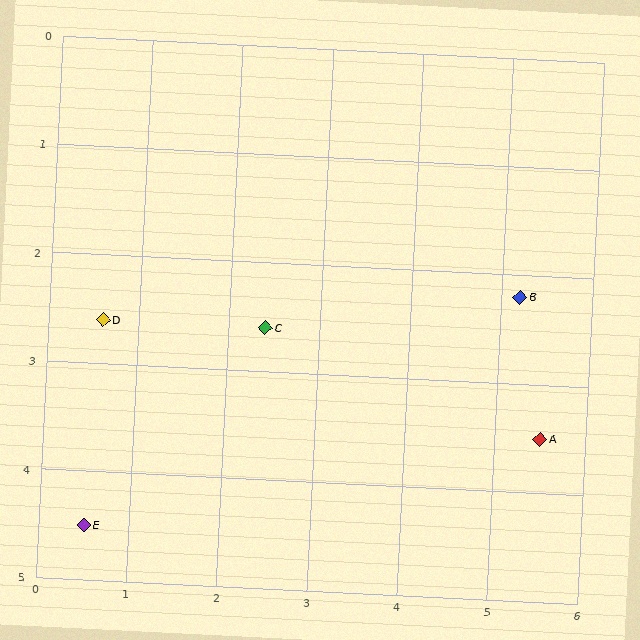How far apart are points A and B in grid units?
Points A and B are about 1.3 grid units apart.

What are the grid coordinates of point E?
Point E is at approximately (0.5, 4.5).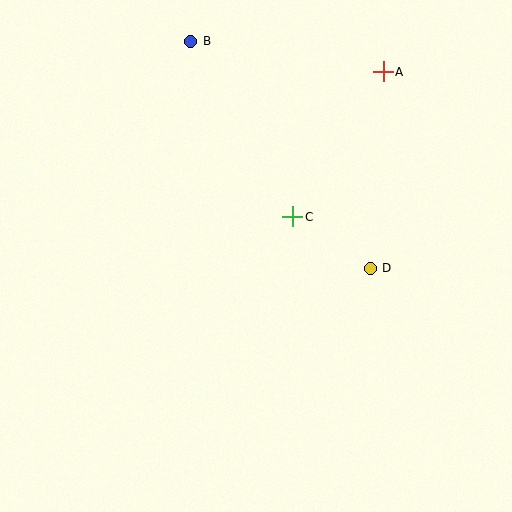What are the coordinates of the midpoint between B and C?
The midpoint between B and C is at (242, 129).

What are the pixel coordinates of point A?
Point A is at (383, 72).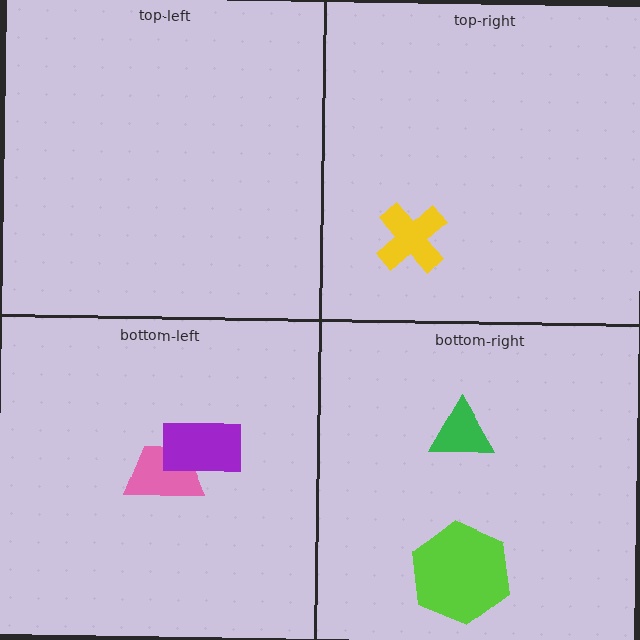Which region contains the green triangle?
The bottom-right region.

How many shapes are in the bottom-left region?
2.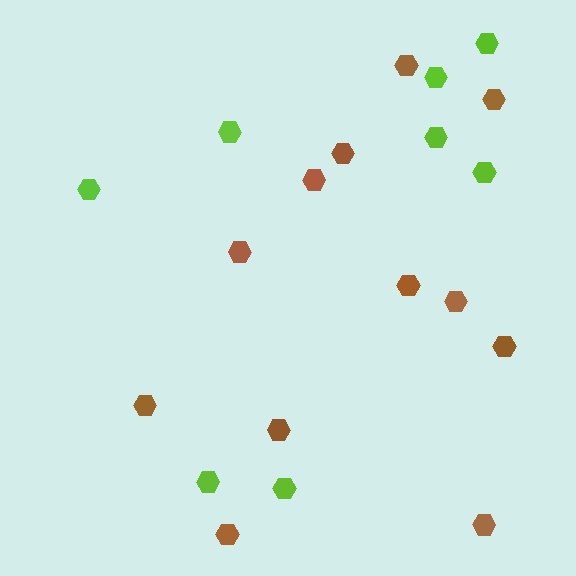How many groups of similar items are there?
There are 2 groups: one group of brown hexagons (12) and one group of lime hexagons (8).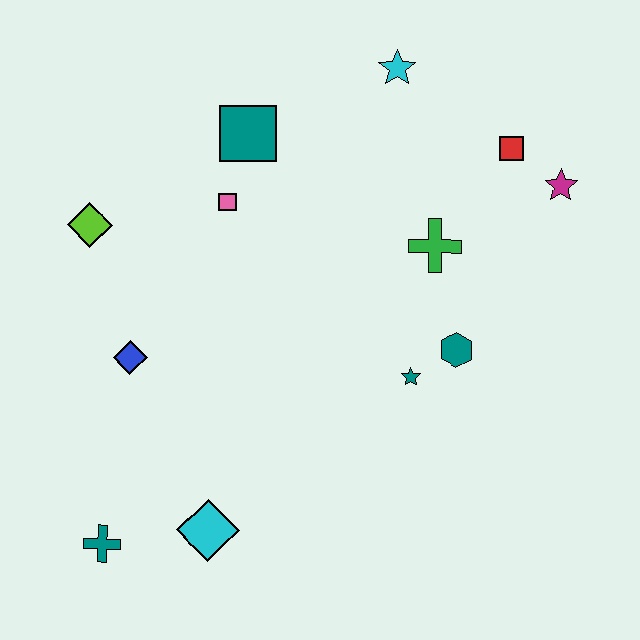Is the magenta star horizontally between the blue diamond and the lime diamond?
No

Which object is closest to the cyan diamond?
The teal cross is closest to the cyan diamond.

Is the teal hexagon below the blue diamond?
No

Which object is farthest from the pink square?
The teal cross is farthest from the pink square.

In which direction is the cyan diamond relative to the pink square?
The cyan diamond is below the pink square.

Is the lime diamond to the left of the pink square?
Yes